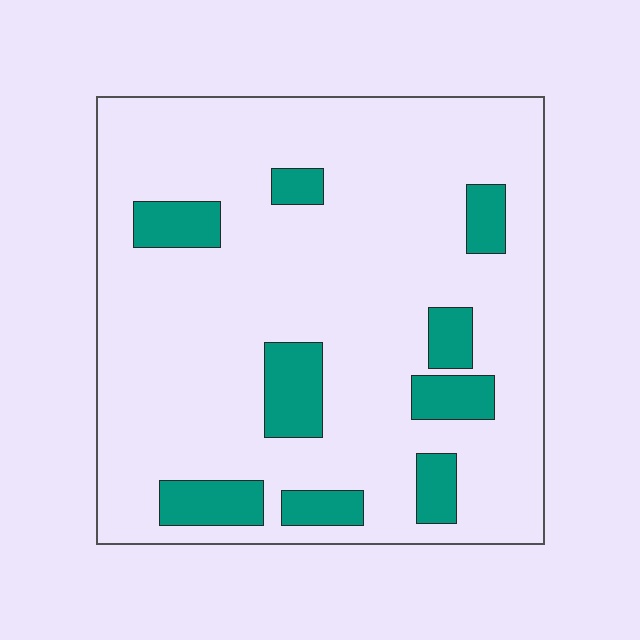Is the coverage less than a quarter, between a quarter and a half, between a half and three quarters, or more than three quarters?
Less than a quarter.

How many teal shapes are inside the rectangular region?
9.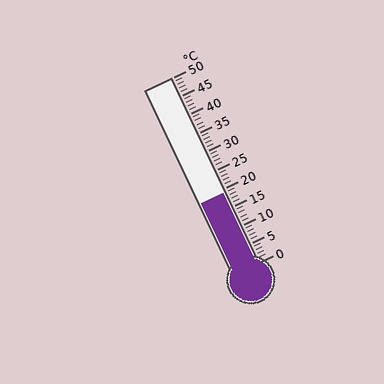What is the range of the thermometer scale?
The thermometer scale ranges from 0°C to 50°C.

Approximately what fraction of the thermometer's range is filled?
The thermometer is filled to approximately 40% of its range.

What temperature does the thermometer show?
The thermometer shows approximately 19°C.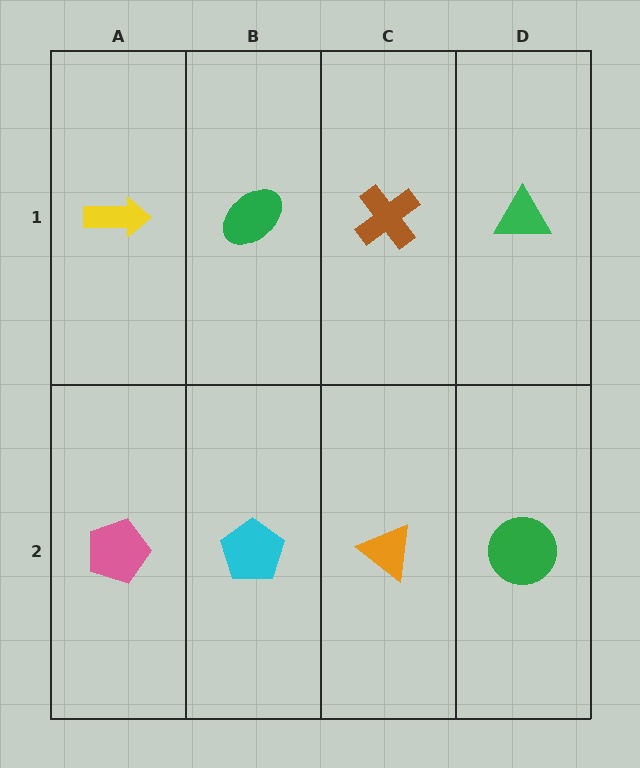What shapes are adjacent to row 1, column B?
A cyan pentagon (row 2, column B), a yellow arrow (row 1, column A), a brown cross (row 1, column C).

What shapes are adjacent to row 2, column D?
A green triangle (row 1, column D), an orange triangle (row 2, column C).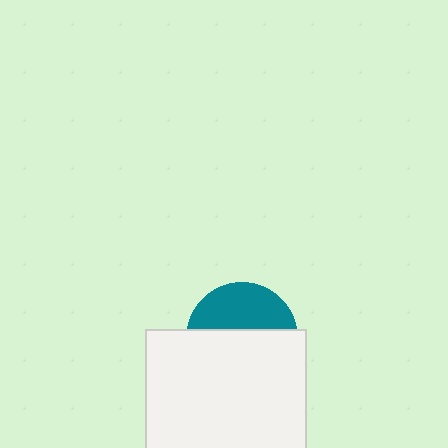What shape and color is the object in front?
The object in front is a white square.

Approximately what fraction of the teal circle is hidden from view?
Roughly 60% of the teal circle is hidden behind the white square.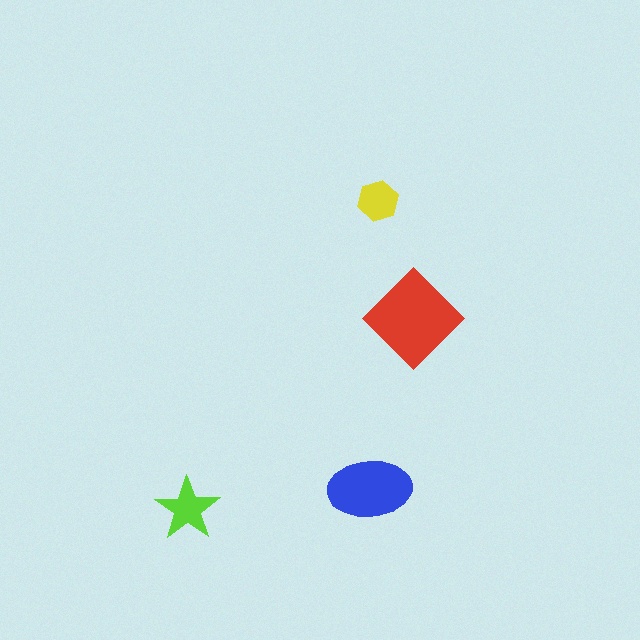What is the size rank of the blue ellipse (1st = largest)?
2nd.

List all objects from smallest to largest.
The yellow hexagon, the lime star, the blue ellipse, the red diamond.